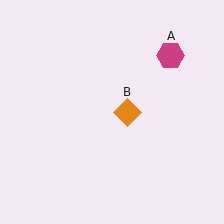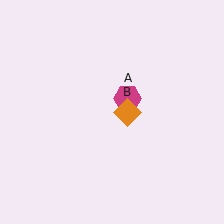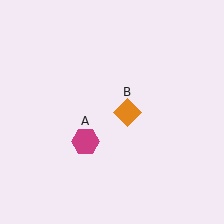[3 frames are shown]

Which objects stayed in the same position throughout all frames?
Orange diamond (object B) remained stationary.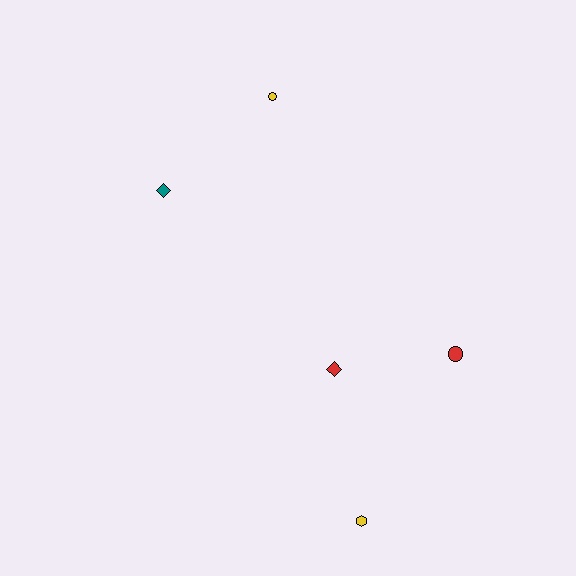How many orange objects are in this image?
There are no orange objects.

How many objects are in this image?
There are 5 objects.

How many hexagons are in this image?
There is 1 hexagon.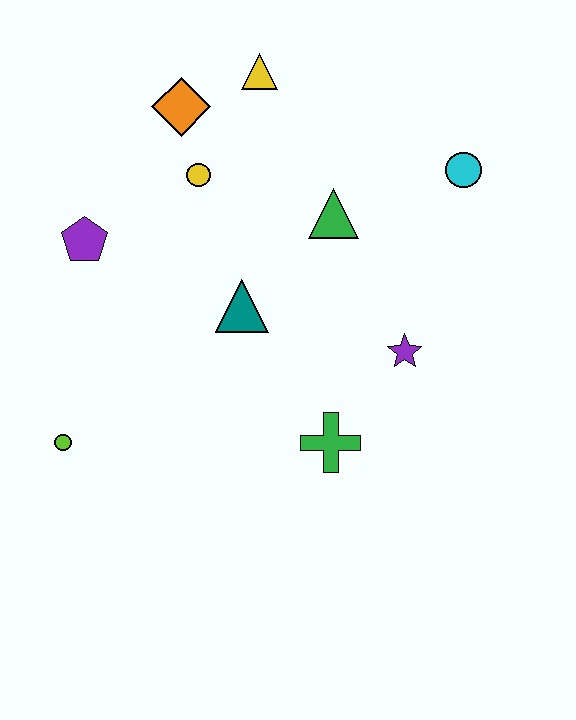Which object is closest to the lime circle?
The purple pentagon is closest to the lime circle.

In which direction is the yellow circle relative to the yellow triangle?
The yellow circle is below the yellow triangle.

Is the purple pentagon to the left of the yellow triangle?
Yes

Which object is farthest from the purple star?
The lime circle is farthest from the purple star.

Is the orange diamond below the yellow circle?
No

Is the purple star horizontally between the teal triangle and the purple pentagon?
No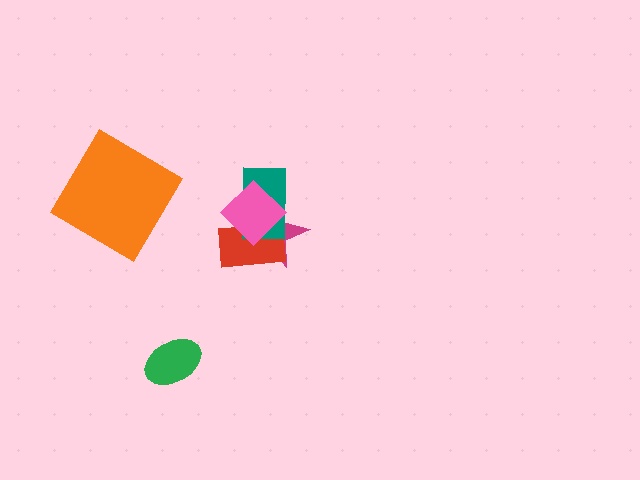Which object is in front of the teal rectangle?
The pink diamond is in front of the teal rectangle.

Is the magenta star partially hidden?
Yes, it is partially covered by another shape.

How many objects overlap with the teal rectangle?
3 objects overlap with the teal rectangle.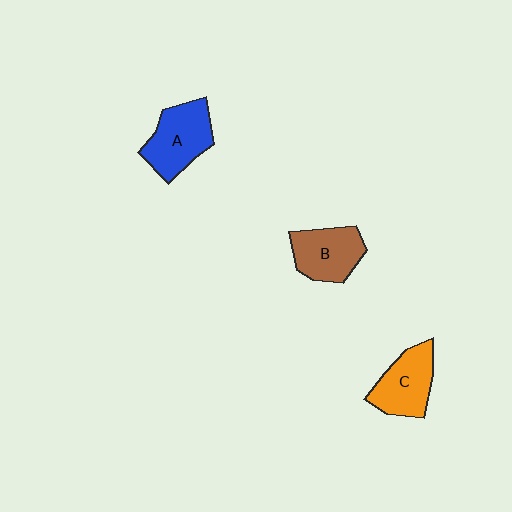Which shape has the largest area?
Shape A (blue).